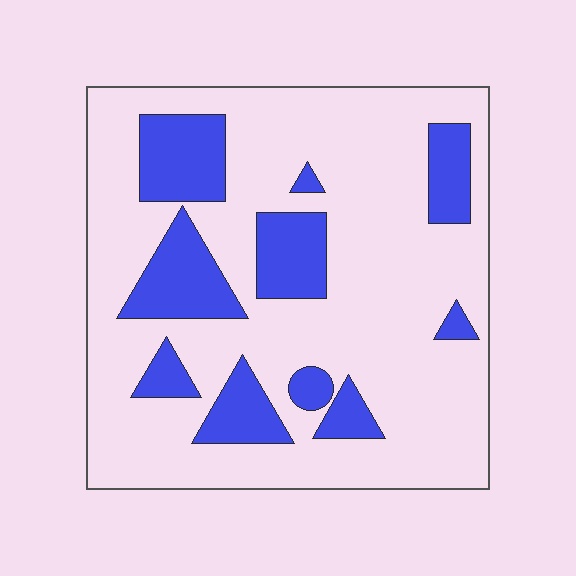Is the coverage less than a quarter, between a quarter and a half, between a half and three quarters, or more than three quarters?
Less than a quarter.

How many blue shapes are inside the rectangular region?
10.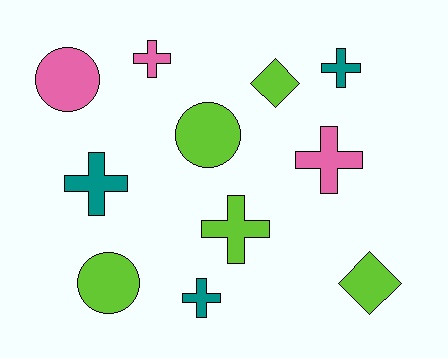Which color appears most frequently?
Lime, with 5 objects.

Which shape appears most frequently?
Cross, with 6 objects.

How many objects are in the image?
There are 11 objects.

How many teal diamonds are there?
There are no teal diamonds.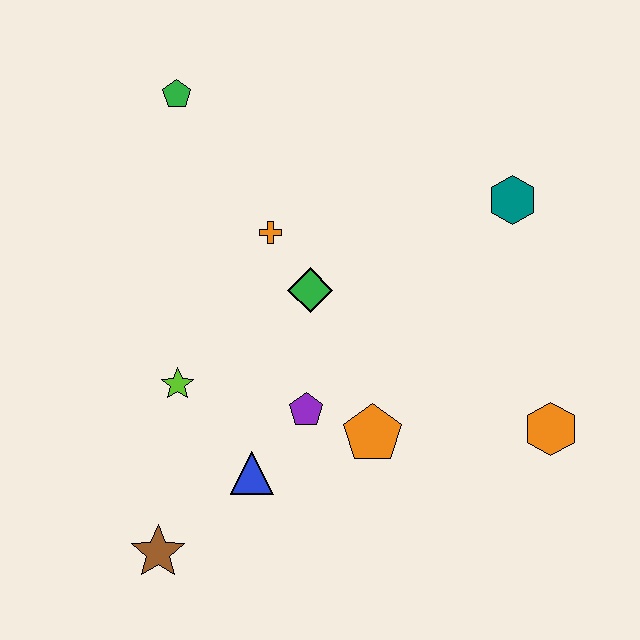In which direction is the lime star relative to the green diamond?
The lime star is to the left of the green diamond.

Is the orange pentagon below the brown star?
No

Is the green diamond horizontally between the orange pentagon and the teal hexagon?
No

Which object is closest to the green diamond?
The orange cross is closest to the green diamond.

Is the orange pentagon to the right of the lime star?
Yes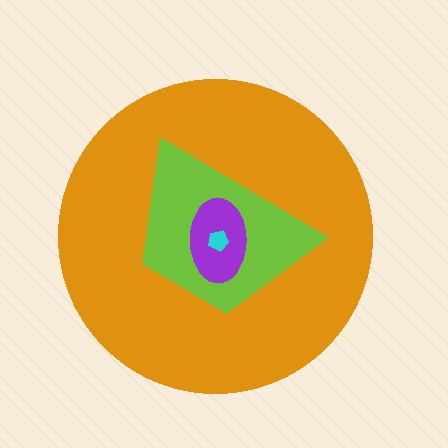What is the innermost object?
The cyan pentagon.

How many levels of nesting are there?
4.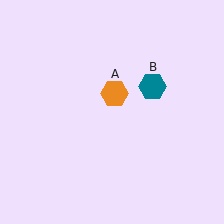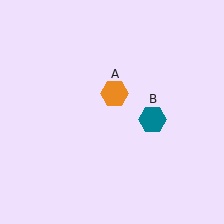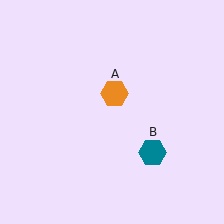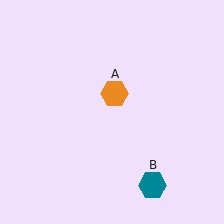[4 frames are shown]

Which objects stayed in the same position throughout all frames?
Orange hexagon (object A) remained stationary.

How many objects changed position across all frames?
1 object changed position: teal hexagon (object B).